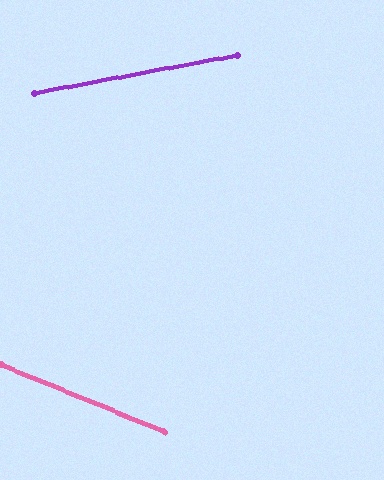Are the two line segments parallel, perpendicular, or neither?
Neither parallel nor perpendicular — they differ by about 33°.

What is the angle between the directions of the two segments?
Approximately 33 degrees.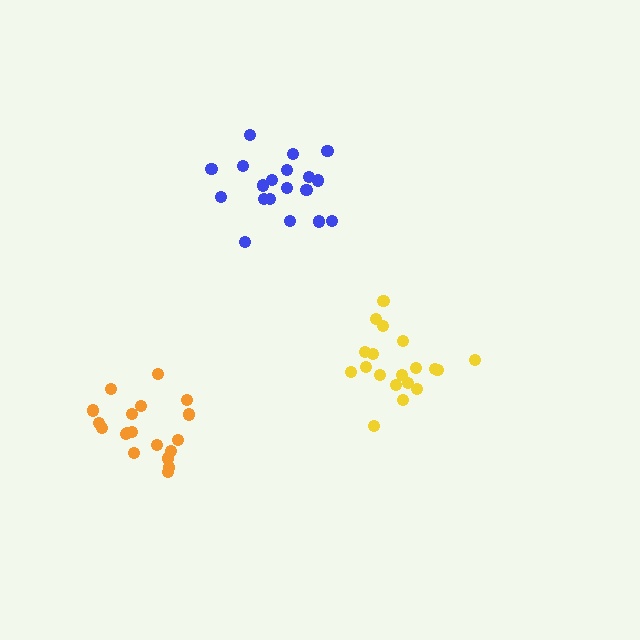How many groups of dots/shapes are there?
There are 3 groups.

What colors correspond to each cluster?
The clusters are colored: yellow, blue, orange.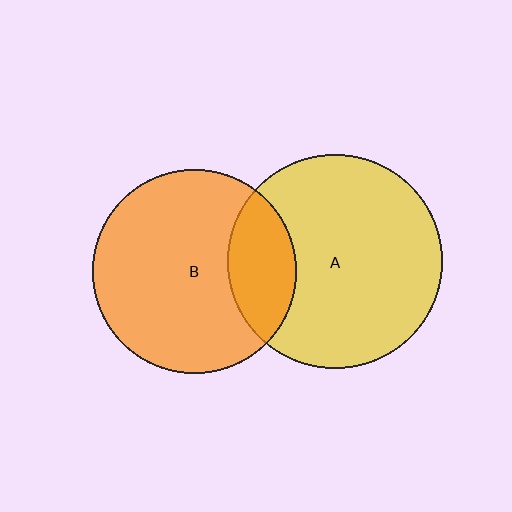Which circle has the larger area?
Circle A (yellow).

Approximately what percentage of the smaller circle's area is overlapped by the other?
Approximately 20%.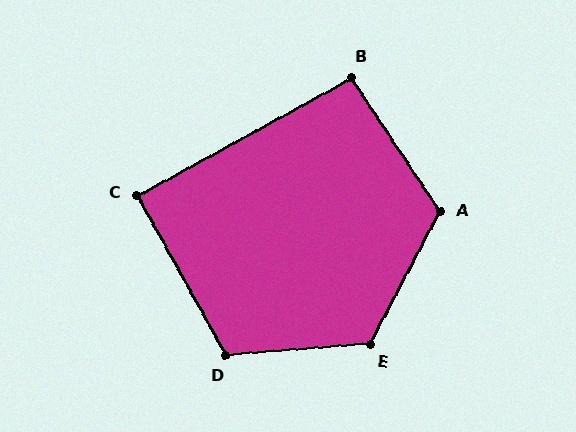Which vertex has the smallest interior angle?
C, at approximately 90 degrees.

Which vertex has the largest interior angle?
E, at approximately 122 degrees.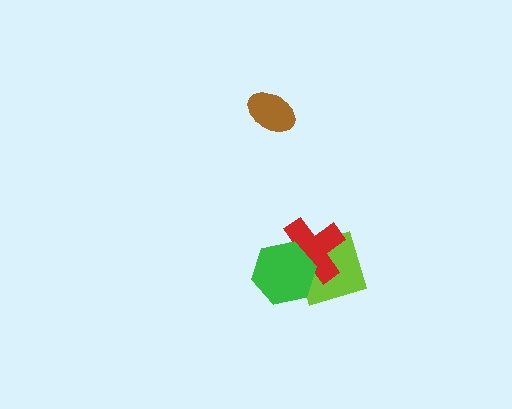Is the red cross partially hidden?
Yes, it is partially covered by another shape.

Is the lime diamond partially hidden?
Yes, it is partially covered by another shape.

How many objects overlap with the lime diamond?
2 objects overlap with the lime diamond.